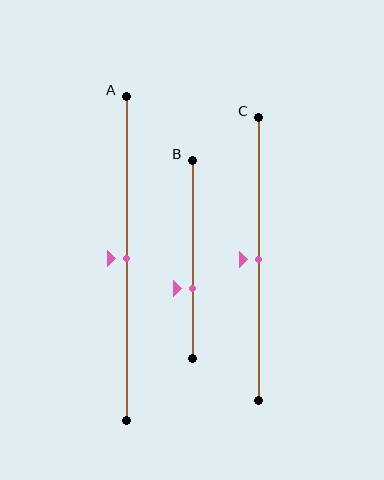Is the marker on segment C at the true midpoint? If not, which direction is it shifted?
Yes, the marker on segment C is at the true midpoint.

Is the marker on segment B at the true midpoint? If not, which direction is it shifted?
No, the marker on segment B is shifted downward by about 15% of the segment length.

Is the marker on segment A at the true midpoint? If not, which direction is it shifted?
Yes, the marker on segment A is at the true midpoint.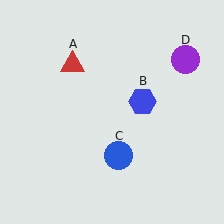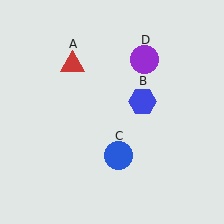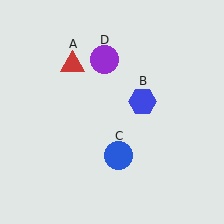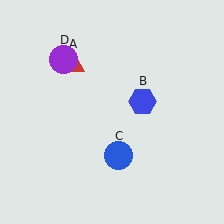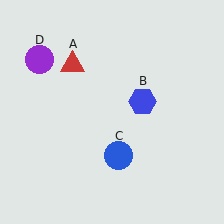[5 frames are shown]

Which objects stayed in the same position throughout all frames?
Red triangle (object A) and blue hexagon (object B) and blue circle (object C) remained stationary.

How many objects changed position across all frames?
1 object changed position: purple circle (object D).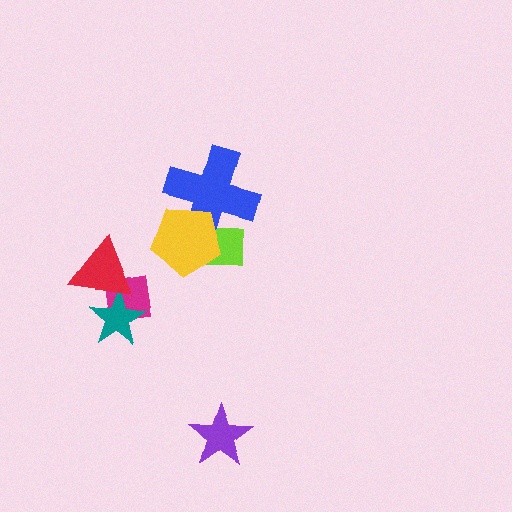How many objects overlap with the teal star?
2 objects overlap with the teal star.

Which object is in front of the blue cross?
The yellow pentagon is in front of the blue cross.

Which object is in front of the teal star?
The red triangle is in front of the teal star.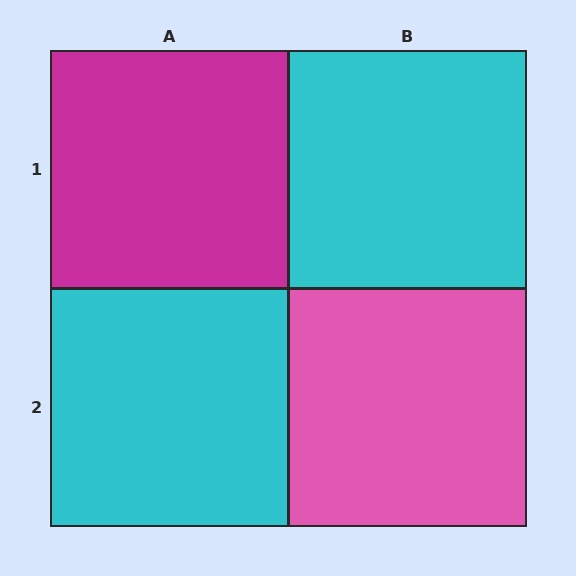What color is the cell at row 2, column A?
Cyan.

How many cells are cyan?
2 cells are cyan.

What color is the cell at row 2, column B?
Pink.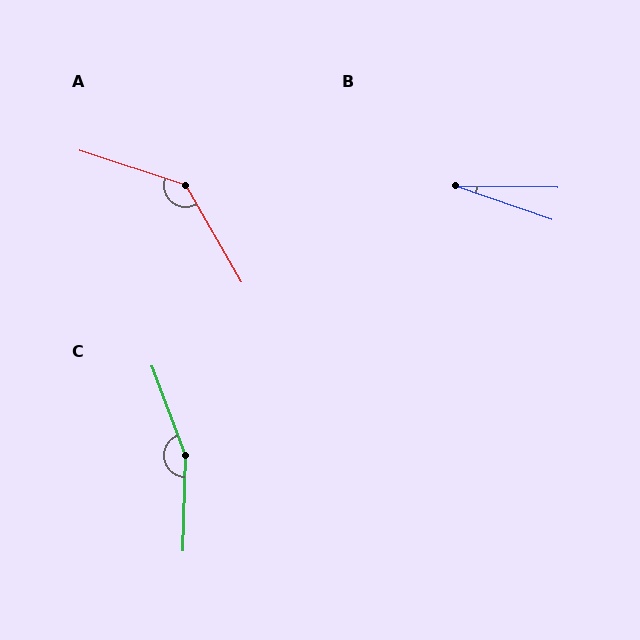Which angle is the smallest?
B, at approximately 18 degrees.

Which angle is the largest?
C, at approximately 158 degrees.